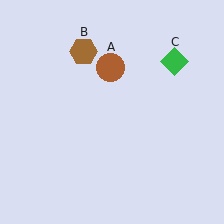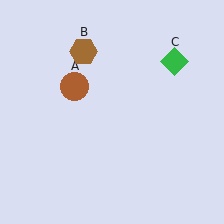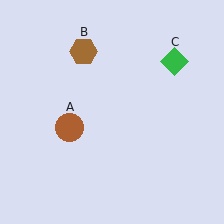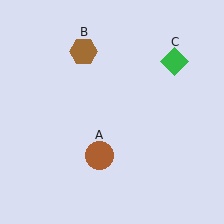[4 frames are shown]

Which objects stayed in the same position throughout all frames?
Brown hexagon (object B) and green diamond (object C) remained stationary.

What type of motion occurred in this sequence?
The brown circle (object A) rotated counterclockwise around the center of the scene.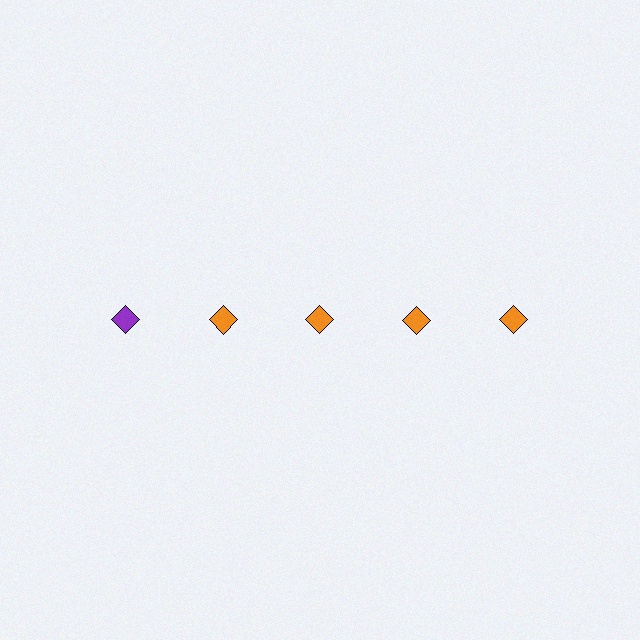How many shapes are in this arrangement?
There are 5 shapes arranged in a grid pattern.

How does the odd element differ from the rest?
It has a different color: purple instead of orange.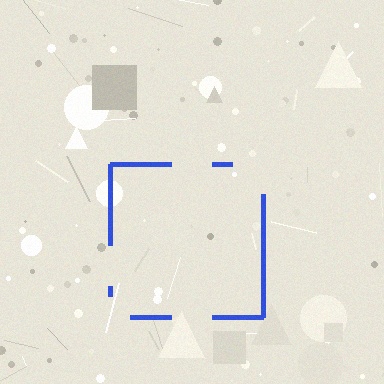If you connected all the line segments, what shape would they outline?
They would outline a square.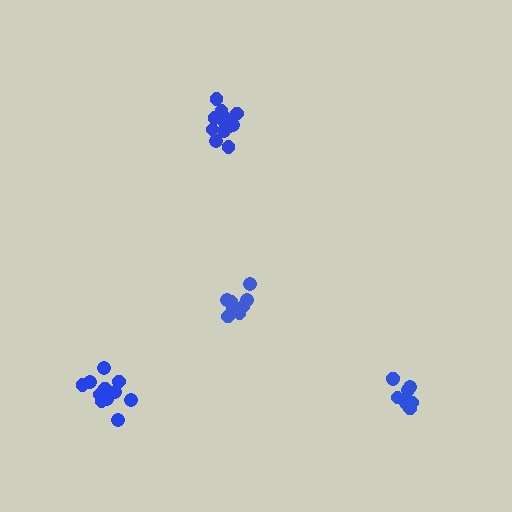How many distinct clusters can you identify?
There are 4 distinct clusters.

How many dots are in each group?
Group 1: 8 dots, Group 2: 8 dots, Group 3: 13 dots, Group 4: 14 dots (43 total).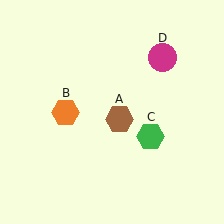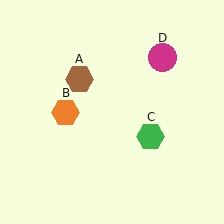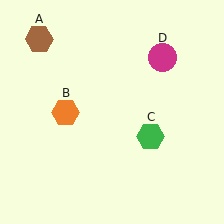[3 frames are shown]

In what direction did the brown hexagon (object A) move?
The brown hexagon (object A) moved up and to the left.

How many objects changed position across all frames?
1 object changed position: brown hexagon (object A).